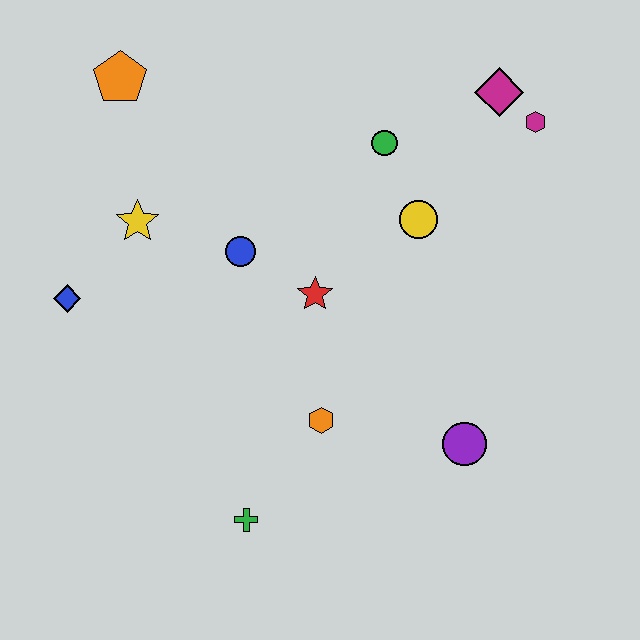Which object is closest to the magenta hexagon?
The magenta diamond is closest to the magenta hexagon.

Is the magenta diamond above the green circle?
Yes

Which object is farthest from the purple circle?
The orange pentagon is farthest from the purple circle.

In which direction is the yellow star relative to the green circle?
The yellow star is to the left of the green circle.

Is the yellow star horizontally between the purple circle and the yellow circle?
No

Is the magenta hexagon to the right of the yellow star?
Yes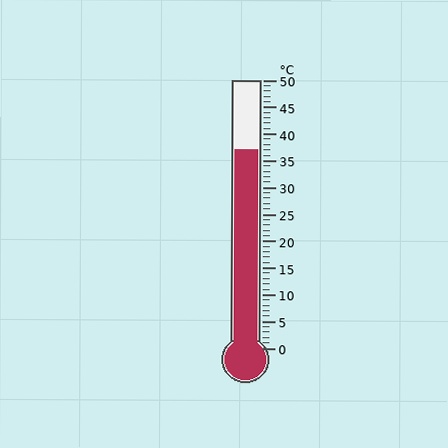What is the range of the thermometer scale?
The thermometer scale ranges from 0°C to 50°C.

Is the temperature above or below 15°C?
The temperature is above 15°C.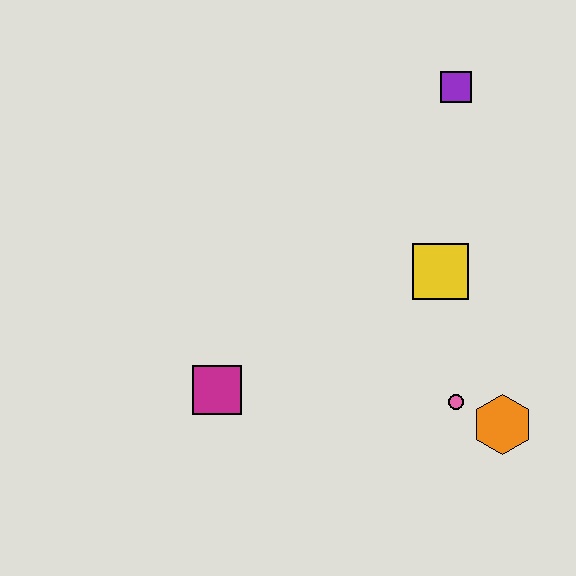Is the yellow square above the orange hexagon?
Yes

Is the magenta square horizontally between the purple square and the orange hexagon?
No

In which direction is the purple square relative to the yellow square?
The purple square is above the yellow square.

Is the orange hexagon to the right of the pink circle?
Yes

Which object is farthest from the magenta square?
The purple square is farthest from the magenta square.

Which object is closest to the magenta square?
The pink circle is closest to the magenta square.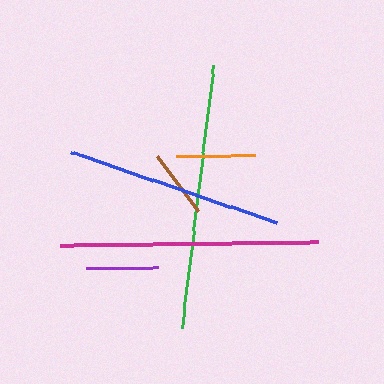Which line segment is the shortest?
The brown line is the shortest at approximately 70 pixels.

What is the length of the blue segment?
The blue segment is approximately 217 pixels long.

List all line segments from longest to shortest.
From longest to shortest: green, magenta, blue, orange, purple, brown.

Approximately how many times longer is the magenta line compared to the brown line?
The magenta line is approximately 3.7 times the length of the brown line.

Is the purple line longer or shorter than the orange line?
The orange line is longer than the purple line.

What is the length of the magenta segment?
The magenta segment is approximately 257 pixels long.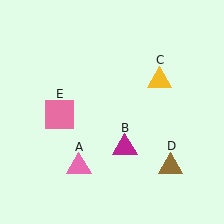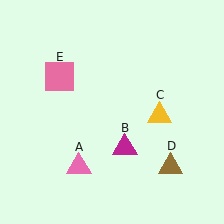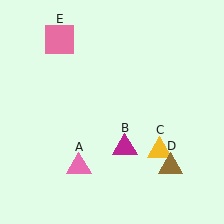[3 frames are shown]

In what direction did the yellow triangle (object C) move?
The yellow triangle (object C) moved down.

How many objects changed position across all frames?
2 objects changed position: yellow triangle (object C), pink square (object E).